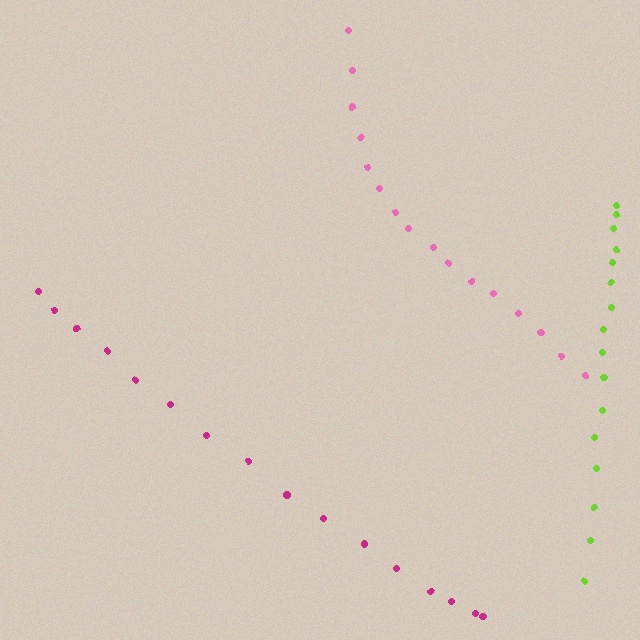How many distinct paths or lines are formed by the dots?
There are 3 distinct paths.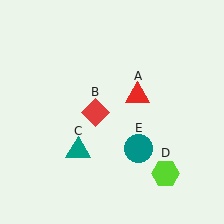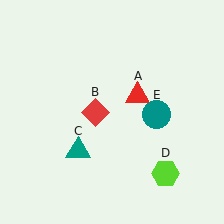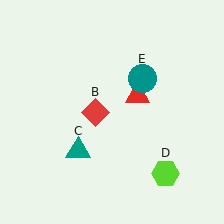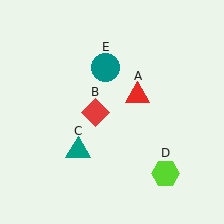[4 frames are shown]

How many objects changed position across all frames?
1 object changed position: teal circle (object E).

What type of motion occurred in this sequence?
The teal circle (object E) rotated counterclockwise around the center of the scene.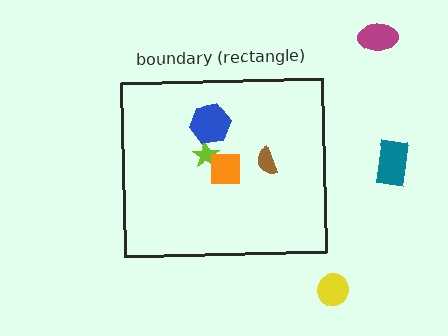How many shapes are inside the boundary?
4 inside, 3 outside.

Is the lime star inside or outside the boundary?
Inside.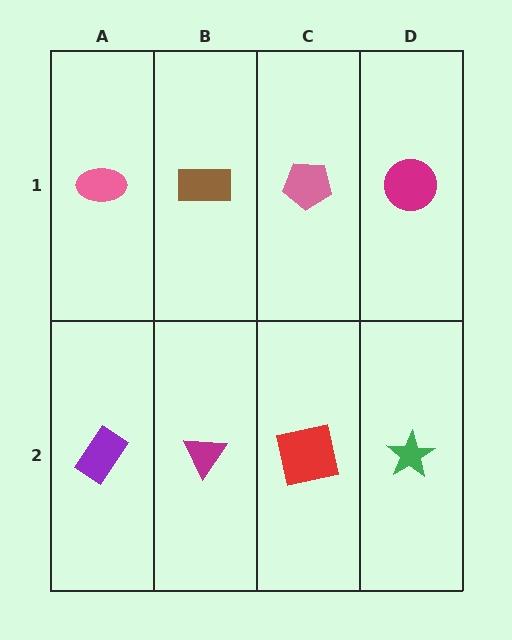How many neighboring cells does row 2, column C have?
3.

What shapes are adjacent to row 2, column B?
A brown rectangle (row 1, column B), a purple rectangle (row 2, column A), a red square (row 2, column C).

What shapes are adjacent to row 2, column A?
A pink ellipse (row 1, column A), a magenta triangle (row 2, column B).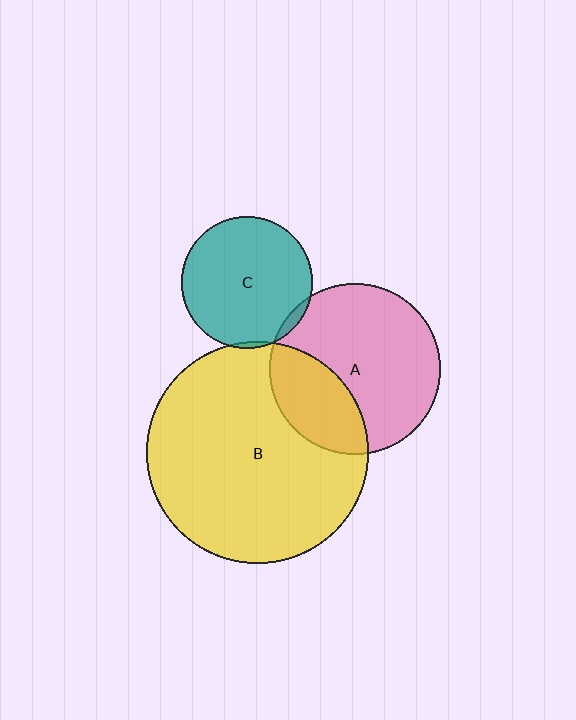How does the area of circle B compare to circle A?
Approximately 1.7 times.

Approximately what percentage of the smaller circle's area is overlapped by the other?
Approximately 5%.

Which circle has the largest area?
Circle B (yellow).